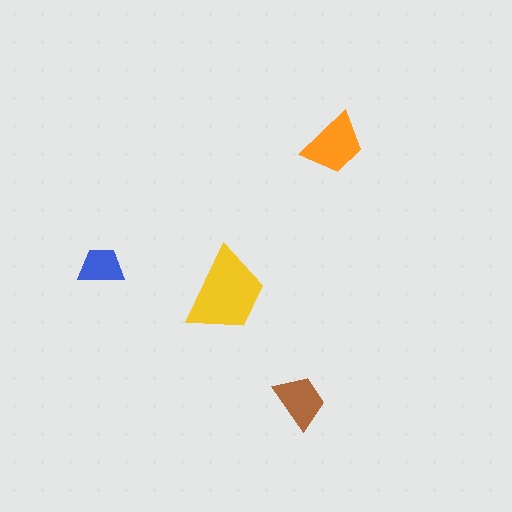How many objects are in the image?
There are 4 objects in the image.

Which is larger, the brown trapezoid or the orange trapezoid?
The orange one.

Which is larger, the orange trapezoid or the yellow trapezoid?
The yellow one.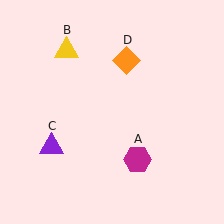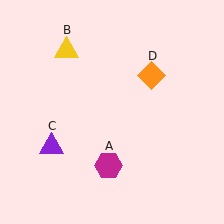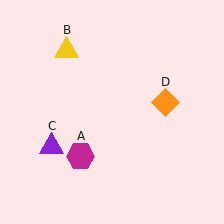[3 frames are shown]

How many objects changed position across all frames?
2 objects changed position: magenta hexagon (object A), orange diamond (object D).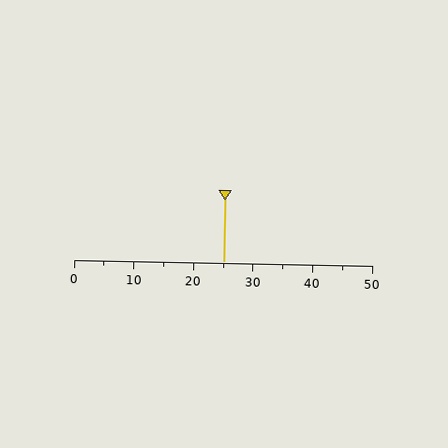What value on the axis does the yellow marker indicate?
The marker indicates approximately 25.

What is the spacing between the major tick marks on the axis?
The major ticks are spaced 10 apart.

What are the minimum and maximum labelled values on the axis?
The axis runs from 0 to 50.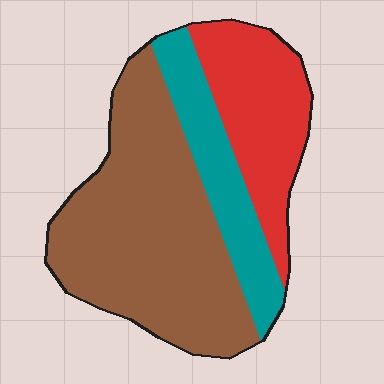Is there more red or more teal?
Red.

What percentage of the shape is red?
Red takes up about one quarter (1/4) of the shape.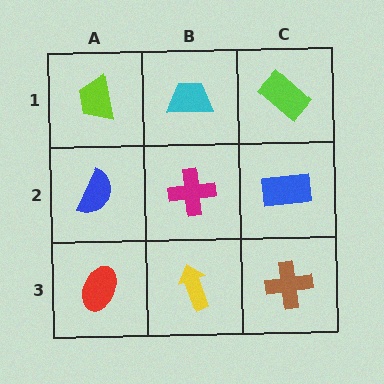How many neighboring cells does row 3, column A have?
2.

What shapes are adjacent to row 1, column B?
A magenta cross (row 2, column B), a lime trapezoid (row 1, column A), a lime rectangle (row 1, column C).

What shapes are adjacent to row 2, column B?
A cyan trapezoid (row 1, column B), a yellow arrow (row 3, column B), a blue semicircle (row 2, column A), a blue rectangle (row 2, column C).